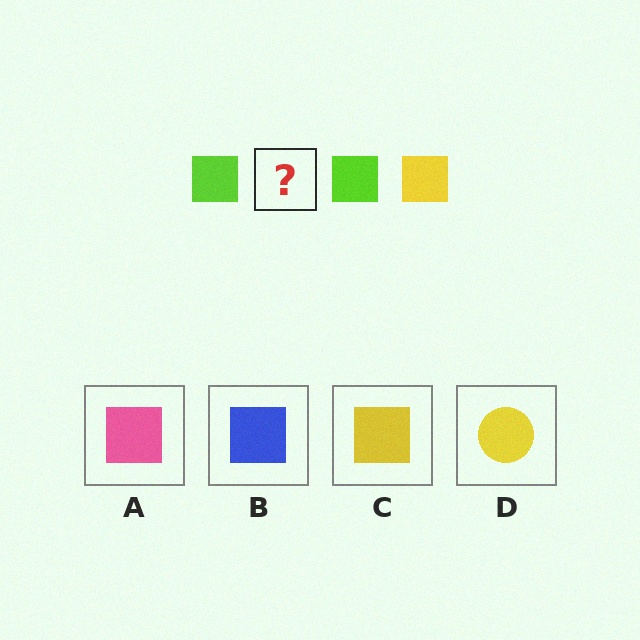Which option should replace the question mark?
Option C.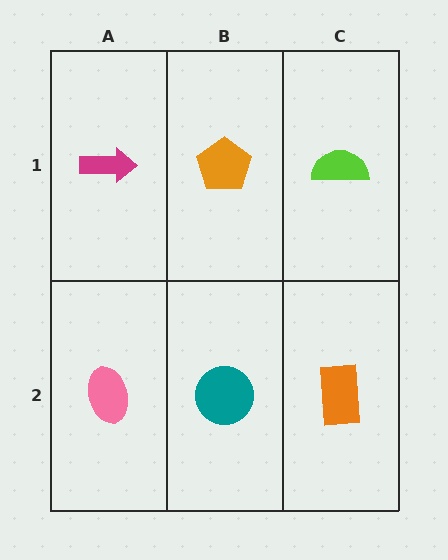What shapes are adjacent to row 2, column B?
An orange pentagon (row 1, column B), a pink ellipse (row 2, column A), an orange rectangle (row 2, column C).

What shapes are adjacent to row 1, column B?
A teal circle (row 2, column B), a magenta arrow (row 1, column A), a lime semicircle (row 1, column C).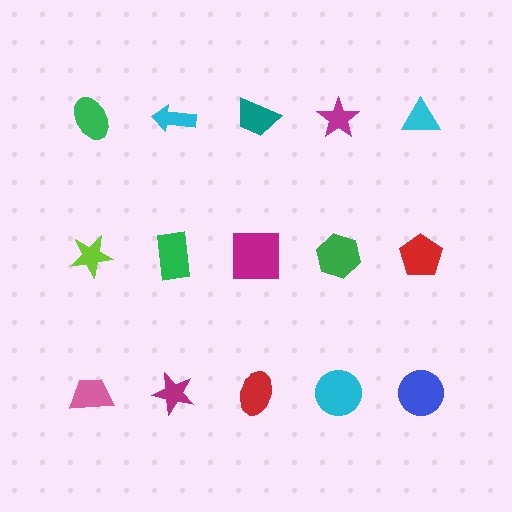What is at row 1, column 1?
A green ellipse.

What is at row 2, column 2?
A green rectangle.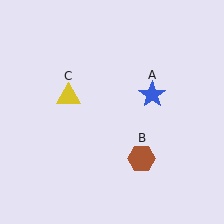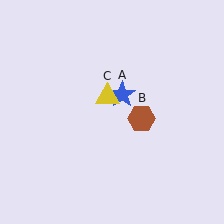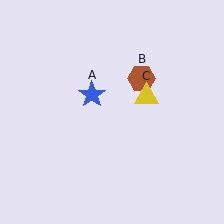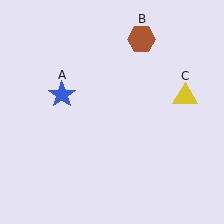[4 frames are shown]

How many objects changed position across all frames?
3 objects changed position: blue star (object A), brown hexagon (object B), yellow triangle (object C).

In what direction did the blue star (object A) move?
The blue star (object A) moved left.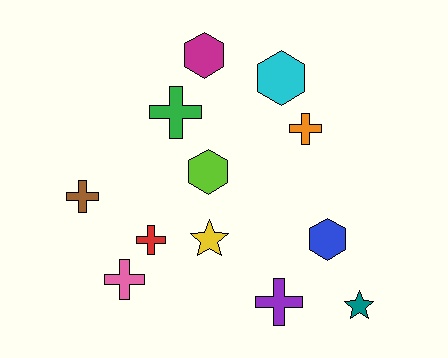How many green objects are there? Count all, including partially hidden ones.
There is 1 green object.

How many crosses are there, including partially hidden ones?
There are 6 crosses.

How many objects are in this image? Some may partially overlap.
There are 12 objects.